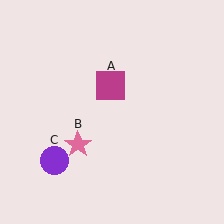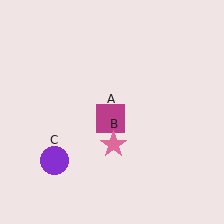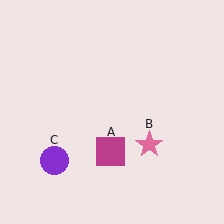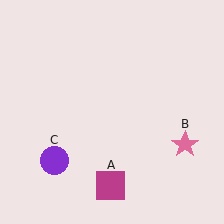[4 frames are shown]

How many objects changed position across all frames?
2 objects changed position: magenta square (object A), pink star (object B).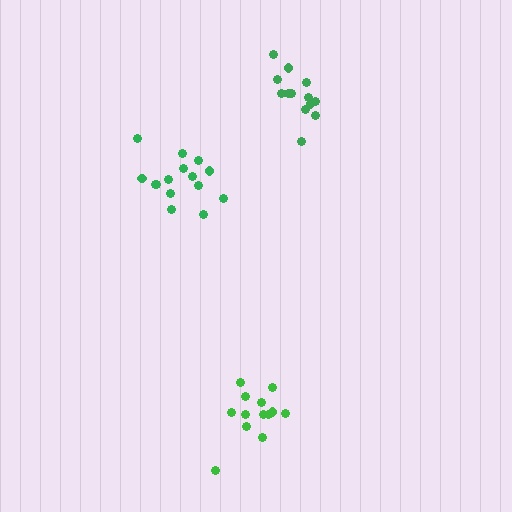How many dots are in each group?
Group 1: 13 dots, Group 2: 15 dots, Group 3: 13 dots (41 total).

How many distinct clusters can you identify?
There are 3 distinct clusters.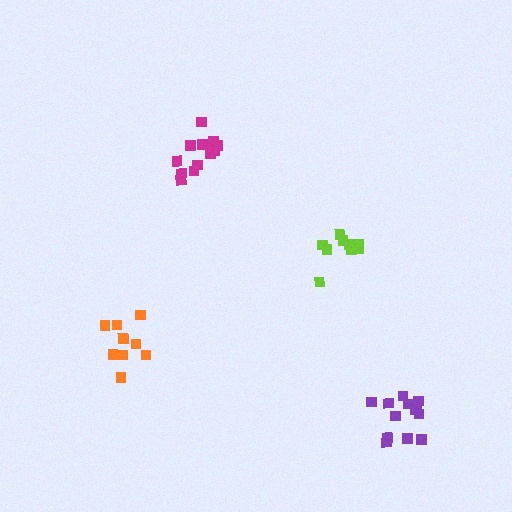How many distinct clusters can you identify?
There are 4 distinct clusters.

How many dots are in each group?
Group 1: 13 dots, Group 2: 10 dots, Group 3: 13 dots, Group 4: 9 dots (45 total).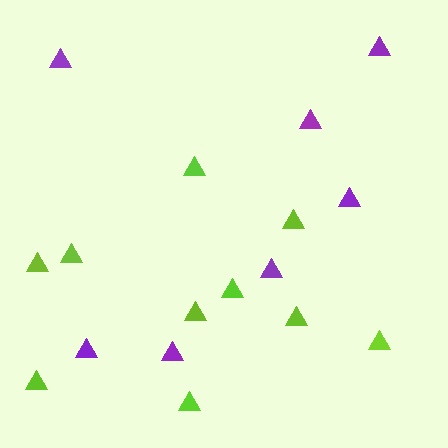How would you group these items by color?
There are 2 groups: one group of lime triangles (10) and one group of purple triangles (7).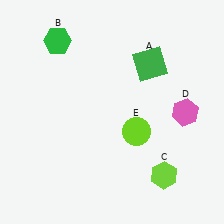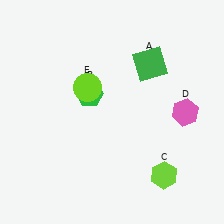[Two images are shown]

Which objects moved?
The objects that moved are: the green hexagon (B), the lime circle (E).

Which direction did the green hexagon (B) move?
The green hexagon (B) moved down.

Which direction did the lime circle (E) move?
The lime circle (E) moved left.